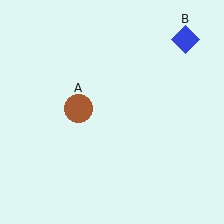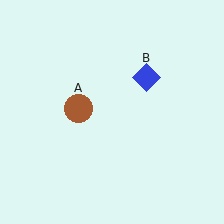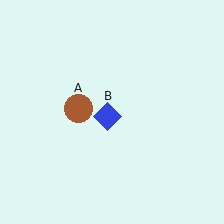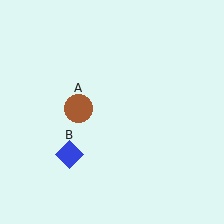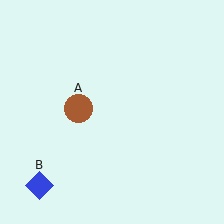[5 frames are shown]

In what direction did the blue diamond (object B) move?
The blue diamond (object B) moved down and to the left.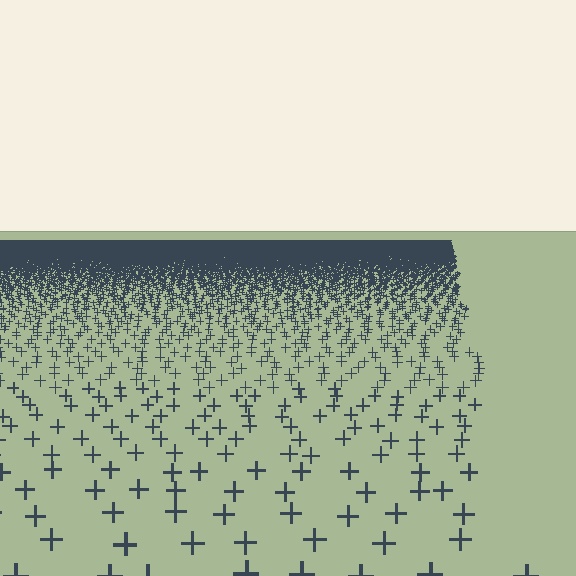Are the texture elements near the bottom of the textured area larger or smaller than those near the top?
Larger. Near the bottom, elements are closer to the viewer and appear at a bigger on-screen size.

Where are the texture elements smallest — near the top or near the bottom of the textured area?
Near the top.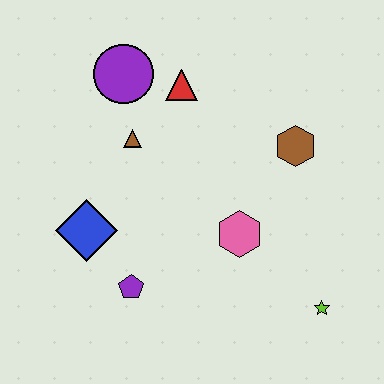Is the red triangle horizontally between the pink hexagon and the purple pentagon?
Yes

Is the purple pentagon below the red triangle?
Yes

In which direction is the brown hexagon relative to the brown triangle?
The brown hexagon is to the right of the brown triangle.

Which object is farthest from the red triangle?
The lime star is farthest from the red triangle.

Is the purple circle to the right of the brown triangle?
No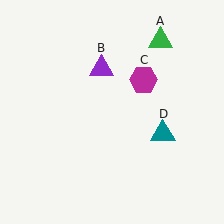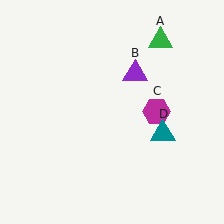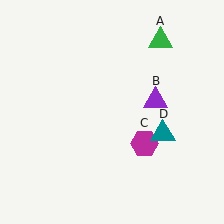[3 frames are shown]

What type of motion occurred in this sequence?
The purple triangle (object B), magenta hexagon (object C) rotated clockwise around the center of the scene.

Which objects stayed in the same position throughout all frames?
Green triangle (object A) and teal triangle (object D) remained stationary.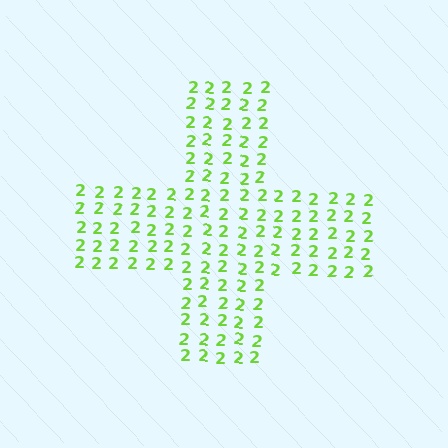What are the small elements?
The small elements are digit 2's.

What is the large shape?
The large shape is a cross.